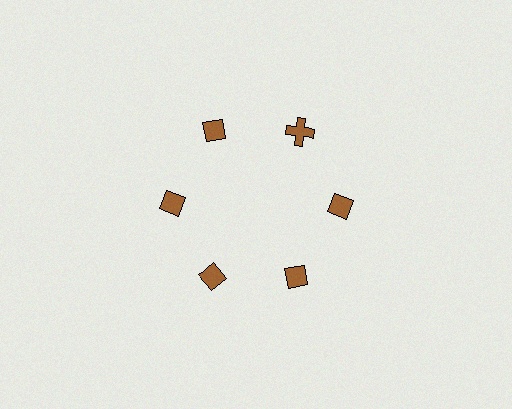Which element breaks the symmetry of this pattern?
The brown cross at roughly the 1 o'clock position breaks the symmetry. All other shapes are brown diamonds.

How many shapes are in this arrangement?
There are 6 shapes arranged in a ring pattern.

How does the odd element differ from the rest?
It has a different shape: cross instead of diamond.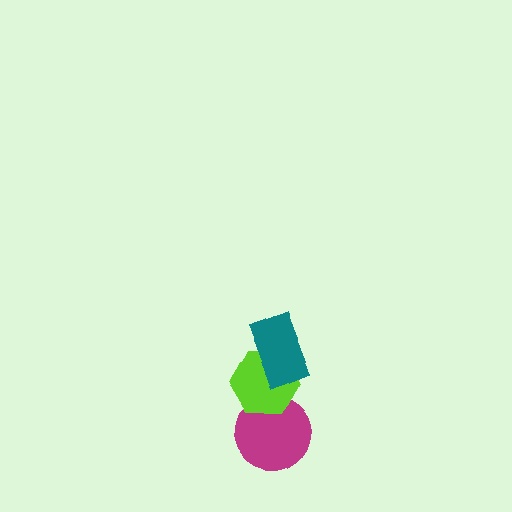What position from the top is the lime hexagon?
The lime hexagon is 2nd from the top.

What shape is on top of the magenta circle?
The lime hexagon is on top of the magenta circle.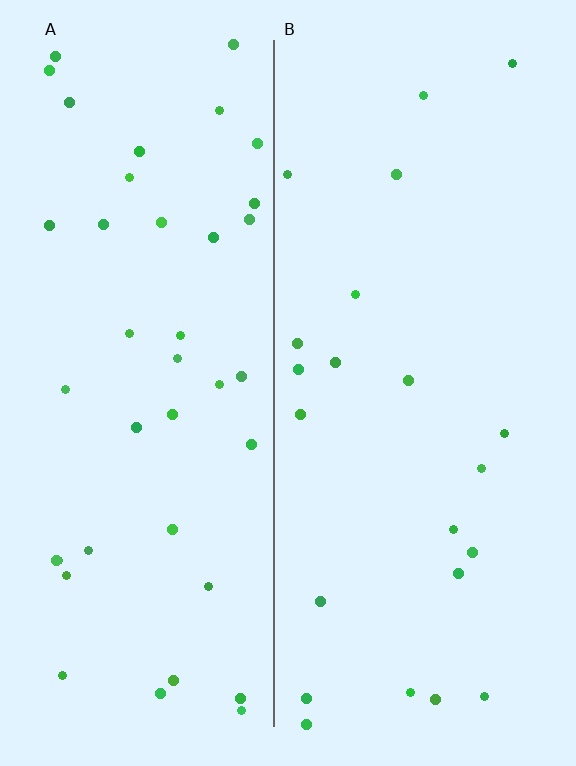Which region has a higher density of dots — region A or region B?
A (the left).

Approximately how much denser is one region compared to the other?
Approximately 1.8× — region A over region B.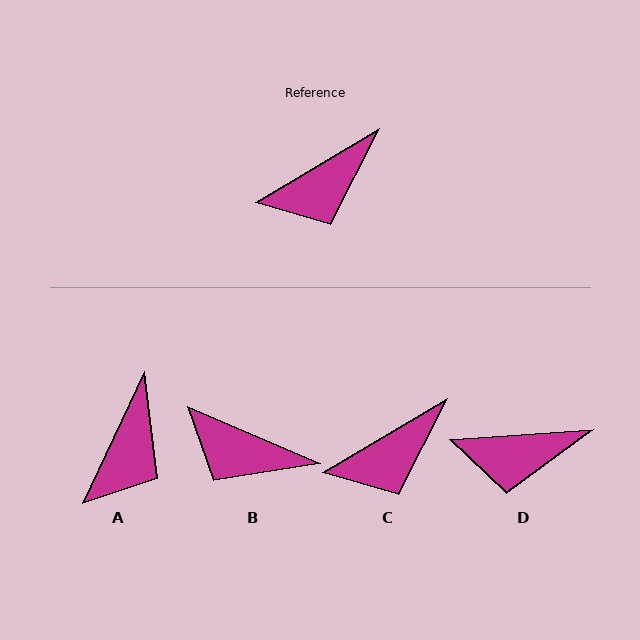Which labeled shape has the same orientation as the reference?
C.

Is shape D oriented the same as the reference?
No, it is off by about 27 degrees.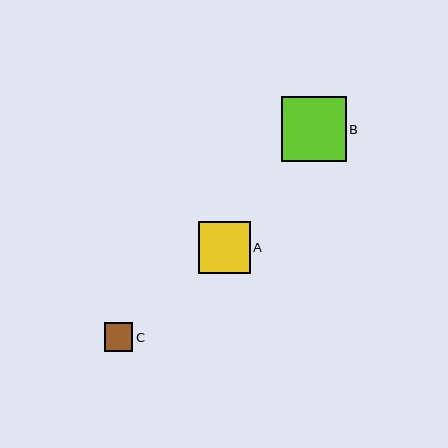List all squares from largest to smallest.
From largest to smallest: B, A, C.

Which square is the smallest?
Square C is the smallest with a size of approximately 28 pixels.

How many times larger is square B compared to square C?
Square B is approximately 2.3 times the size of square C.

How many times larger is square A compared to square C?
Square A is approximately 1.8 times the size of square C.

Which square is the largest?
Square B is the largest with a size of approximately 65 pixels.